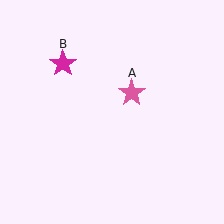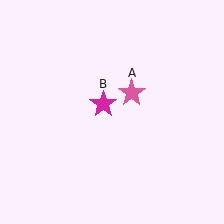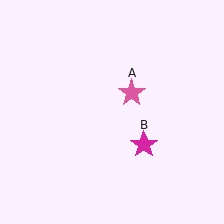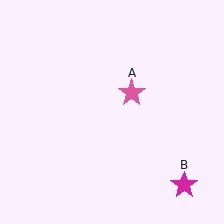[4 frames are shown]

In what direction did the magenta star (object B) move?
The magenta star (object B) moved down and to the right.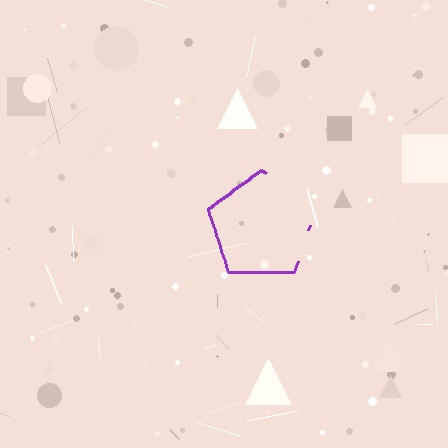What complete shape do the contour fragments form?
The contour fragments form a pentagon.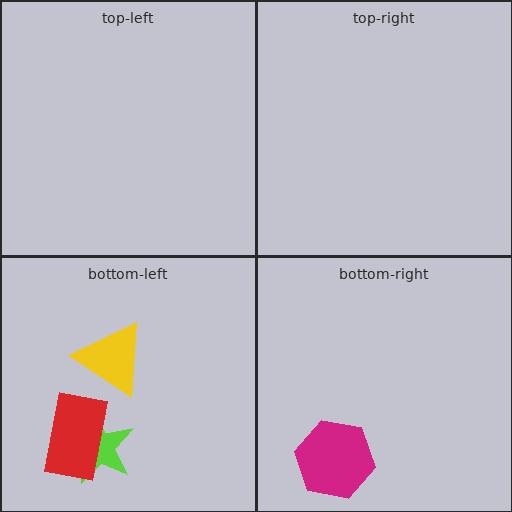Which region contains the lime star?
The bottom-left region.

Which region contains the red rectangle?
The bottom-left region.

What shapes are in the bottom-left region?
The lime star, the yellow triangle, the red rectangle.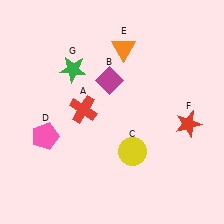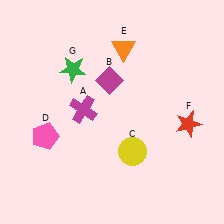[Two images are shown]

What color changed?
The cross (A) changed from red in Image 1 to magenta in Image 2.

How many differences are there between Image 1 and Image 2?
There is 1 difference between the two images.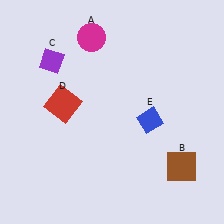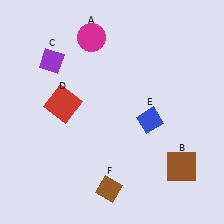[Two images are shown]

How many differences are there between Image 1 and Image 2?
There is 1 difference between the two images.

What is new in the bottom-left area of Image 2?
A brown diamond (F) was added in the bottom-left area of Image 2.